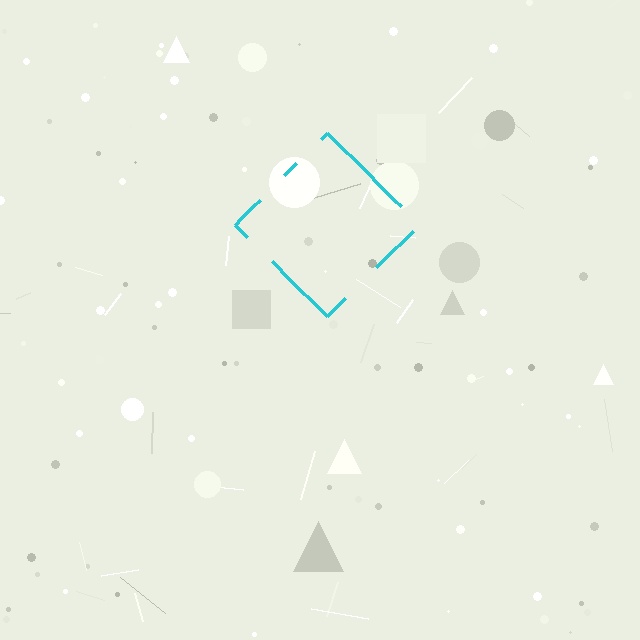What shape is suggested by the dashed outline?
The dashed outline suggests a diamond.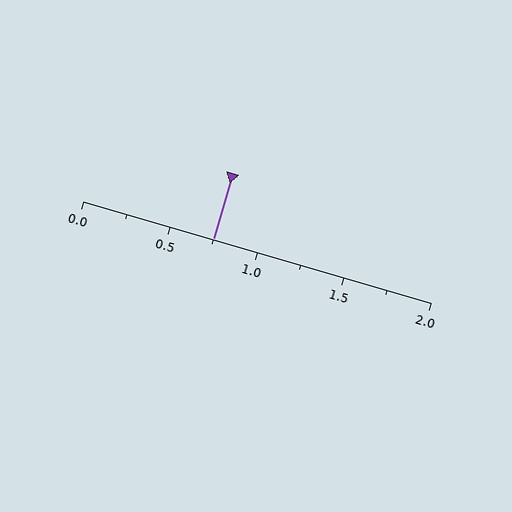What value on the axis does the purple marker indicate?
The marker indicates approximately 0.75.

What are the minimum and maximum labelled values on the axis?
The axis runs from 0.0 to 2.0.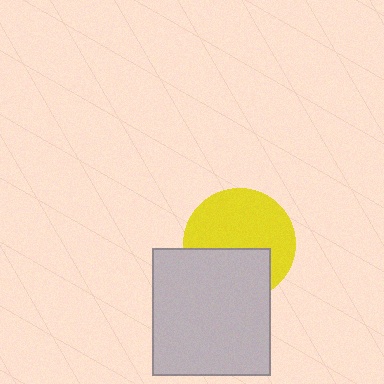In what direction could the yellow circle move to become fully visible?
The yellow circle could move up. That would shift it out from behind the light gray rectangle entirely.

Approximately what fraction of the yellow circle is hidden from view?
Roughly 39% of the yellow circle is hidden behind the light gray rectangle.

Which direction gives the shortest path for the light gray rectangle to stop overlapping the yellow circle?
Moving down gives the shortest separation.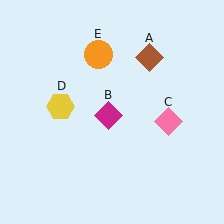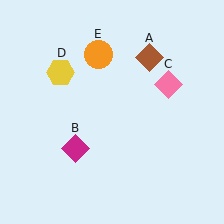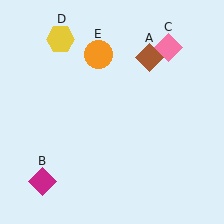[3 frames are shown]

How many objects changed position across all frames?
3 objects changed position: magenta diamond (object B), pink diamond (object C), yellow hexagon (object D).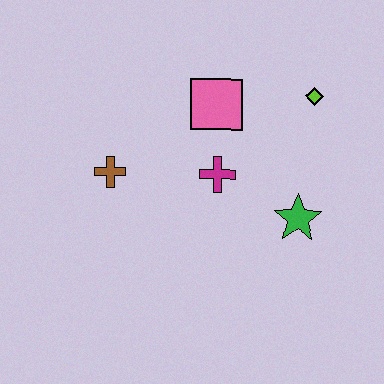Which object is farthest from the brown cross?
The lime diamond is farthest from the brown cross.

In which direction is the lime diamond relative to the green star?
The lime diamond is above the green star.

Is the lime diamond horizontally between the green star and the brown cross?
No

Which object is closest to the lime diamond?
The pink square is closest to the lime diamond.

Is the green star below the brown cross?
Yes